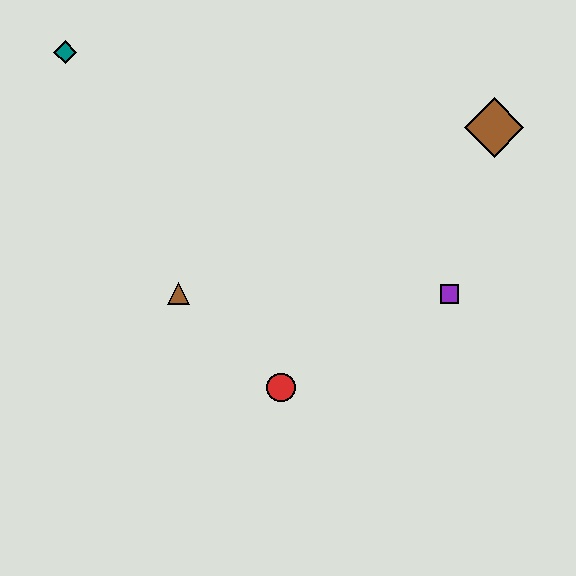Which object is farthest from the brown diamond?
The teal diamond is farthest from the brown diamond.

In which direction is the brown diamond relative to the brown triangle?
The brown diamond is to the right of the brown triangle.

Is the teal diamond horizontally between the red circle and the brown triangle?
No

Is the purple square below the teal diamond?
Yes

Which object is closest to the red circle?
The brown triangle is closest to the red circle.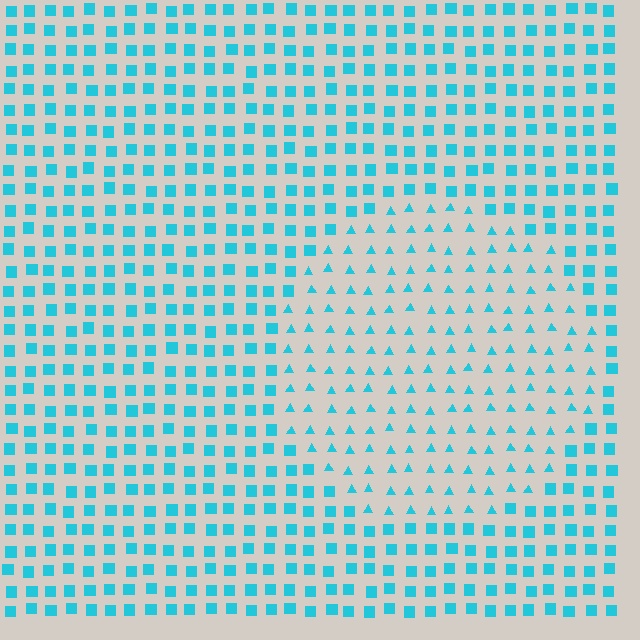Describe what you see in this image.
The image is filled with small cyan elements arranged in a uniform grid. A circle-shaped region contains triangles, while the surrounding area contains squares. The boundary is defined purely by the change in element shape.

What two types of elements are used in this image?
The image uses triangles inside the circle region and squares outside it.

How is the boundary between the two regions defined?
The boundary is defined by a change in element shape: triangles inside vs. squares outside. All elements share the same color and spacing.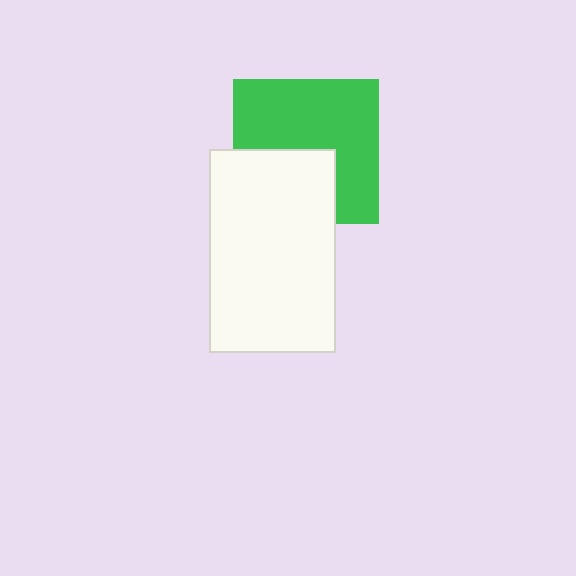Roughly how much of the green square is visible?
About half of it is visible (roughly 64%).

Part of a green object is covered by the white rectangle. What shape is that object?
It is a square.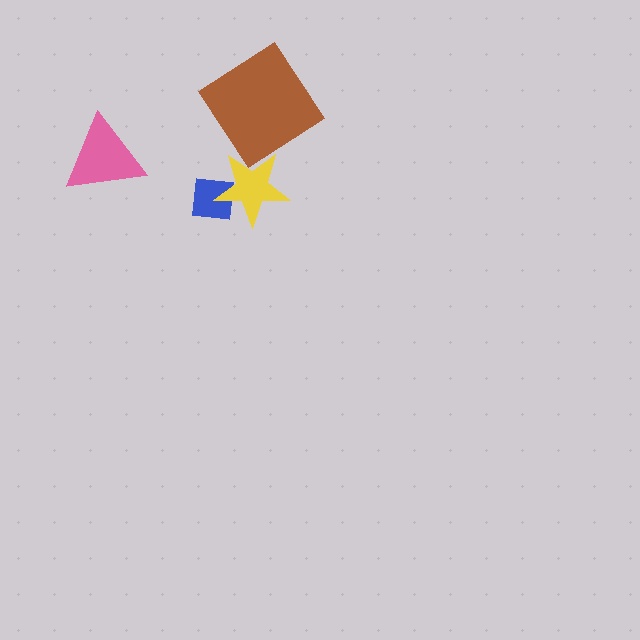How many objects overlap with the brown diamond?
0 objects overlap with the brown diamond.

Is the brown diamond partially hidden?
No, no other shape covers it.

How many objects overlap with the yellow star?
1 object overlaps with the yellow star.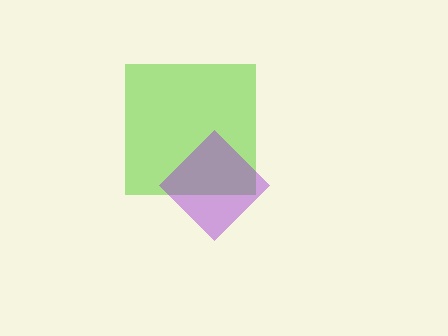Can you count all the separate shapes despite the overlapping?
Yes, there are 2 separate shapes.